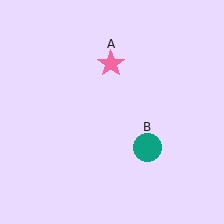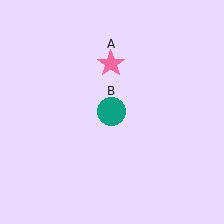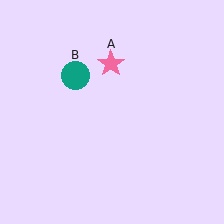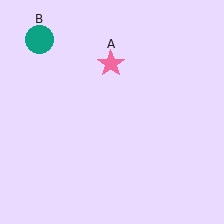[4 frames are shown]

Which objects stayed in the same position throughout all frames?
Pink star (object A) remained stationary.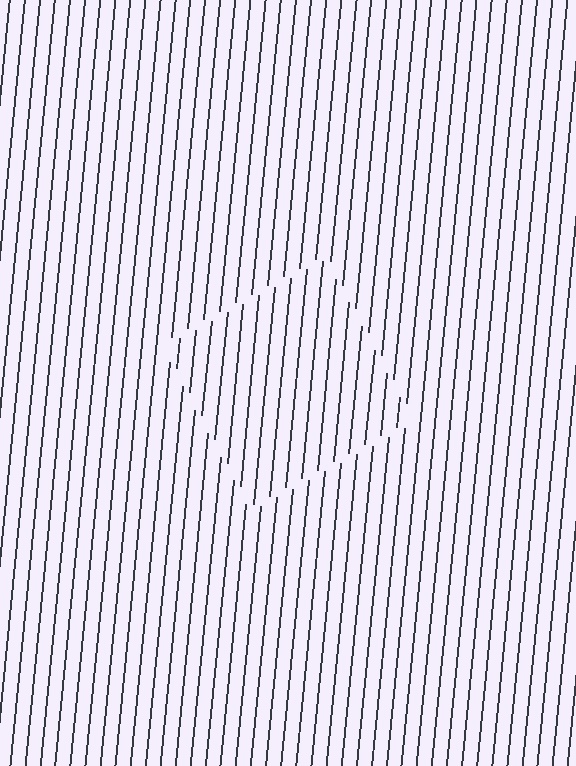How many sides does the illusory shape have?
4 sides — the line-ends trace a square.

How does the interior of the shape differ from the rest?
The interior of the shape contains the same grating, shifted by half a period — the contour is defined by the phase discontinuity where line-ends from the inner and outer gratings abut.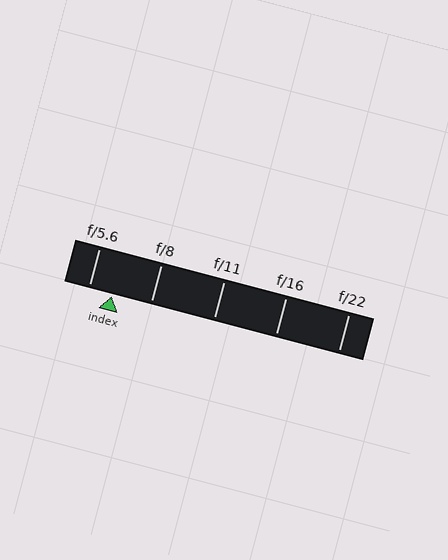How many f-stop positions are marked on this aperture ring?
There are 5 f-stop positions marked.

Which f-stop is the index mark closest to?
The index mark is closest to f/5.6.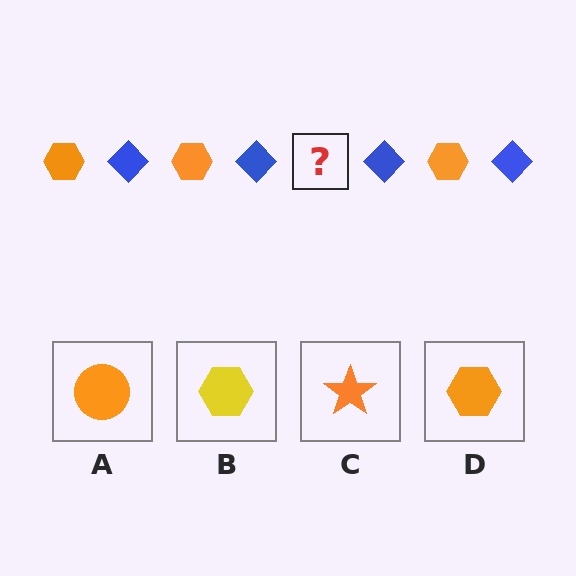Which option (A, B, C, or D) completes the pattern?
D.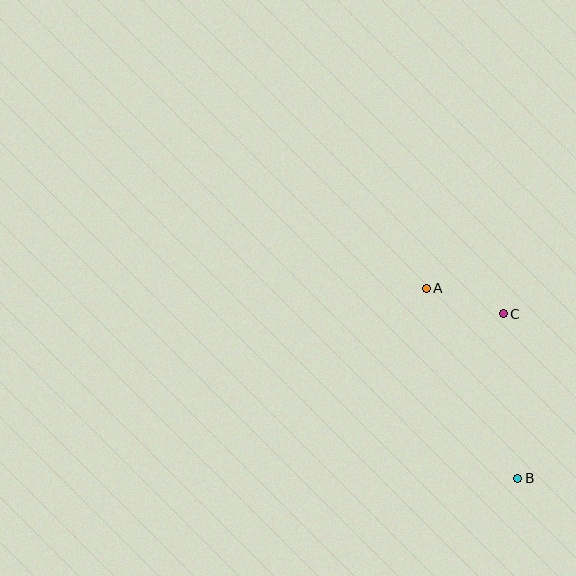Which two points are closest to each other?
Points A and C are closest to each other.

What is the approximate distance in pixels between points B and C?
The distance between B and C is approximately 165 pixels.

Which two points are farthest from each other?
Points A and B are farthest from each other.